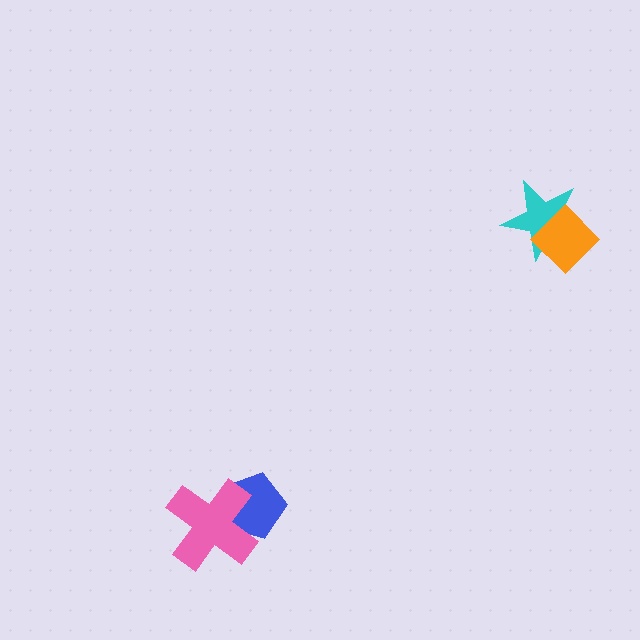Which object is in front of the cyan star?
The orange diamond is in front of the cyan star.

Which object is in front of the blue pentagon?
The pink cross is in front of the blue pentagon.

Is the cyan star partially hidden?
Yes, it is partially covered by another shape.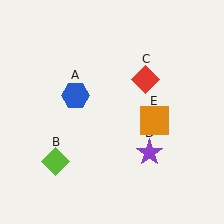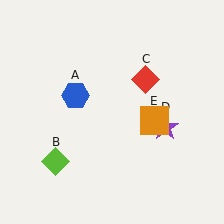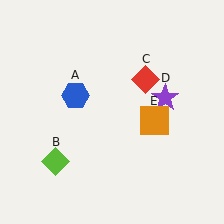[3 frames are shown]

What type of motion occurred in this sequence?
The purple star (object D) rotated counterclockwise around the center of the scene.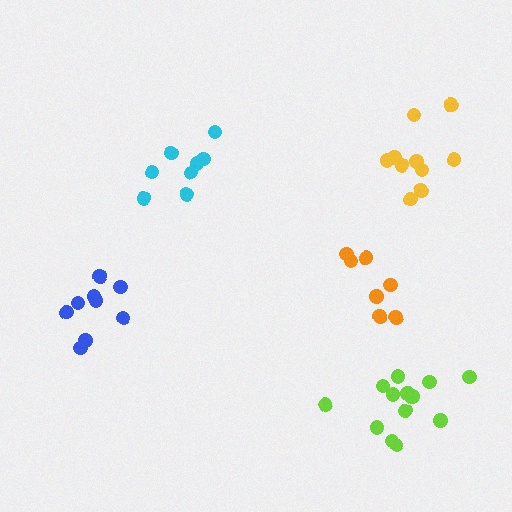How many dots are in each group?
Group 1: 9 dots, Group 2: 8 dots, Group 3: 7 dots, Group 4: 13 dots, Group 5: 10 dots (47 total).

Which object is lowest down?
The lime cluster is bottommost.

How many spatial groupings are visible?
There are 5 spatial groupings.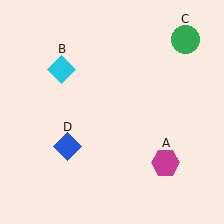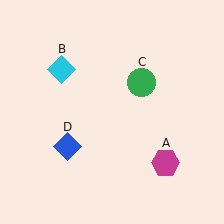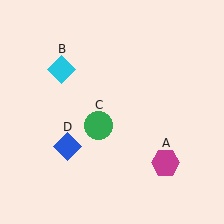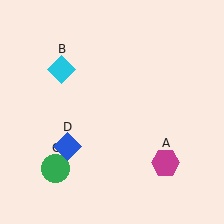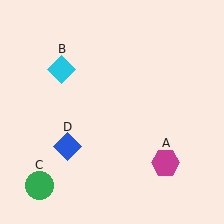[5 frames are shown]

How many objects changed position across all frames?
1 object changed position: green circle (object C).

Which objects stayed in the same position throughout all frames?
Magenta hexagon (object A) and cyan diamond (object B) and blue diamond (object D) remained stationary.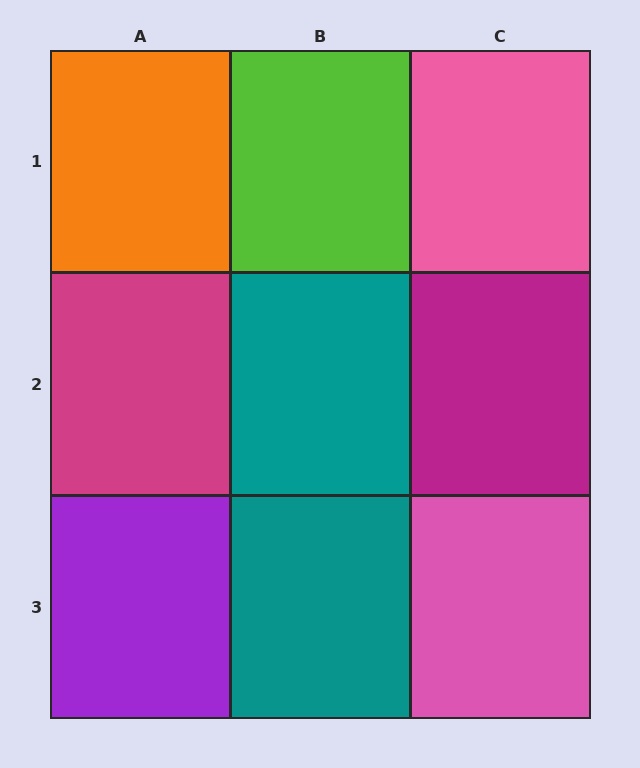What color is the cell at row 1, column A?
Orange.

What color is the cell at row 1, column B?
Lime.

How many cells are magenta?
2 cells are magenta.